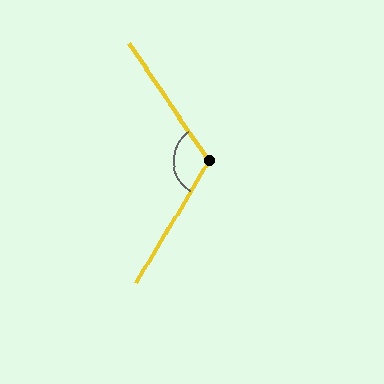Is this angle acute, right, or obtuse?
It is obtuse.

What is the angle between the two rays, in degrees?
Approximately 115 degrees.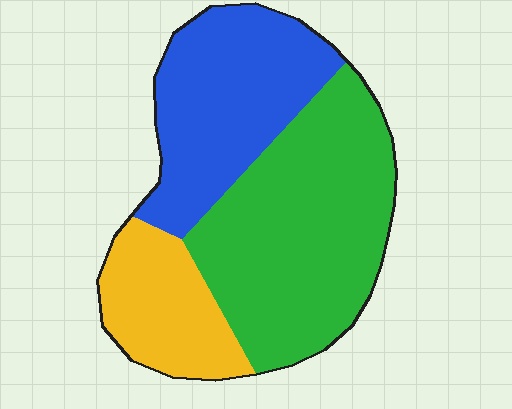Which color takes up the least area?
Yellow, at roughly 20%.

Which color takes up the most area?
Green, at roughly 50%.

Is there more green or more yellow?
Green.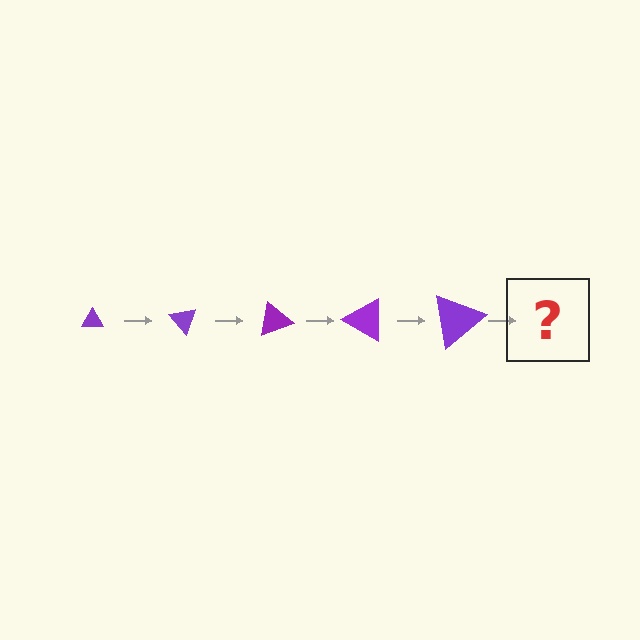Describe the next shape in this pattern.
It should be a triangle, larger than the previous one and rotated 250 degrees from the start.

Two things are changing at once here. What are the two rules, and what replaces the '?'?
The two rules are that the triangle grows larger each step and it rotates 50 degrees each step. The '?' should be a triangle, larger than the previous one and rotated 250 degrees from the start.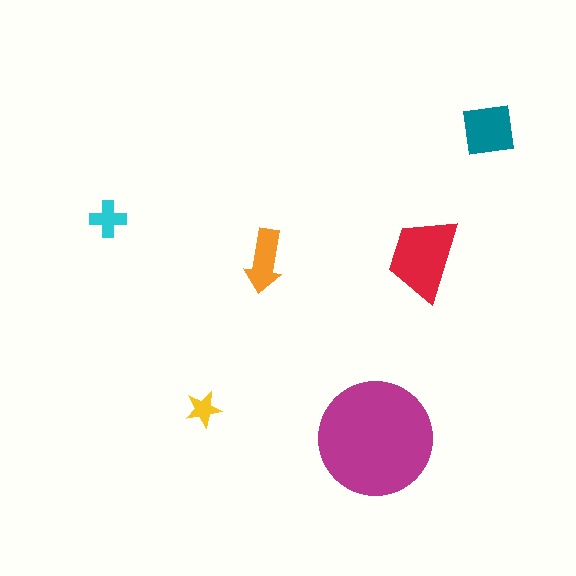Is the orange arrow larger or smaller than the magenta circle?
Smaller.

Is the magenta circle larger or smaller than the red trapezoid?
Larger.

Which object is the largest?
The magenta circle.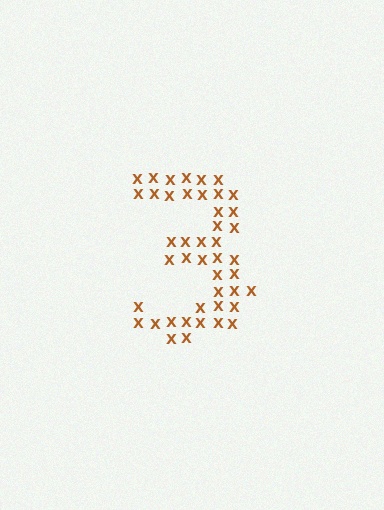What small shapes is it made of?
It is made of small letter X's.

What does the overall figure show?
The overall figure shows the digit 3.